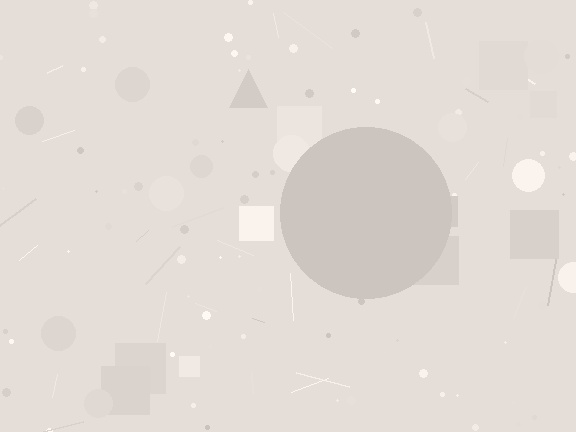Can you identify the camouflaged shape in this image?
The camouflaged shape is a circle.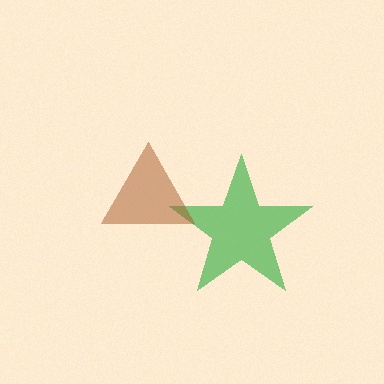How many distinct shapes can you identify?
There are 2 distinct shapes: a green star, a brown triangle.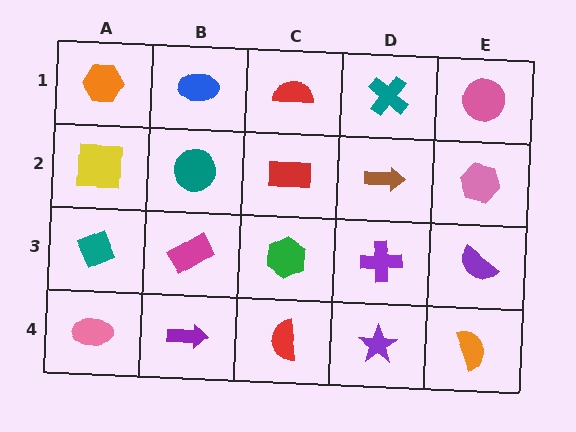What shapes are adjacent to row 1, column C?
A red rectangle (row 2, column C), a blue ellipse (row 1, column B), a teal cross (row 1, column D).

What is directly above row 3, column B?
A teal circle.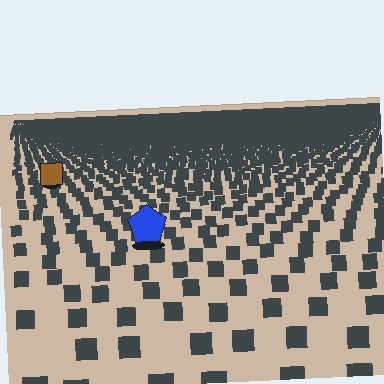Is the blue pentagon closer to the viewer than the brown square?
Yes. The blue pentagon is closer — you can tell from the texture gradient: the ground texture is coarser near it.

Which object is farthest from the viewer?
The brown square is farthest from the viewer. It appears smaller and the ground texture around it is denser.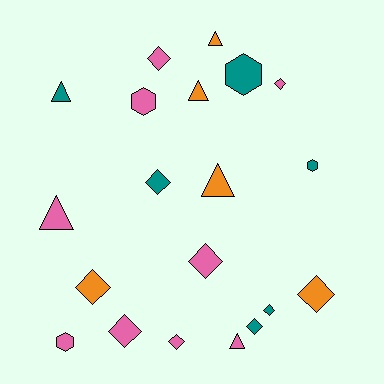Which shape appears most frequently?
Diamond, with 10 objects.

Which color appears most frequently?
Pink, with 9 objects.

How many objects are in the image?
There are 20 objects.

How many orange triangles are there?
There are 3 orange triangles.